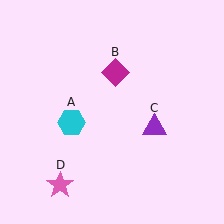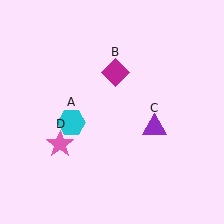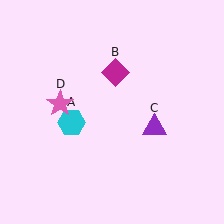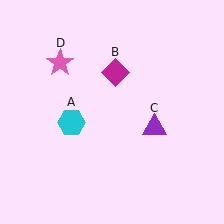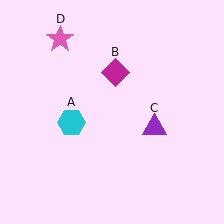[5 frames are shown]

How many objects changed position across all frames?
1 object changed position: pink star (object D).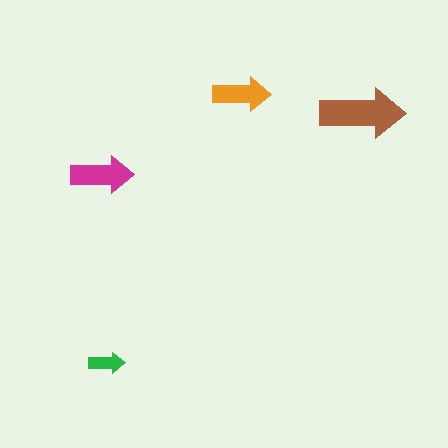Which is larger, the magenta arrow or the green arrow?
The magenta one.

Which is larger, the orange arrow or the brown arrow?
The brown one.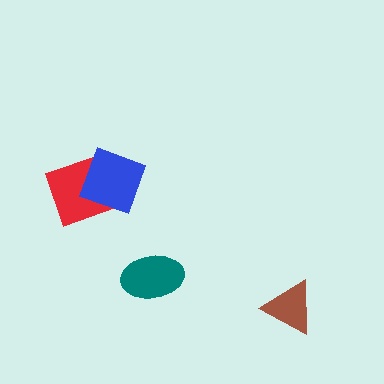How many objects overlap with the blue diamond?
1 object overlaps with the blue diamond.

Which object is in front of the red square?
The blue diamond is in front of the red square.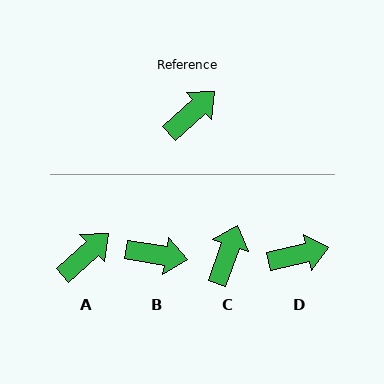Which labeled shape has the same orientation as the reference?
A.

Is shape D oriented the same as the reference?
No, it is off by about 30 degrees.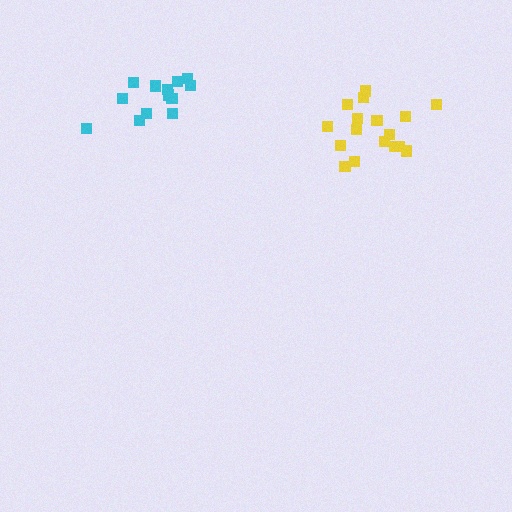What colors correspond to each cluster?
The clusters are colored: yellow, cyan.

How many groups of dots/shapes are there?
There are 2 groups.